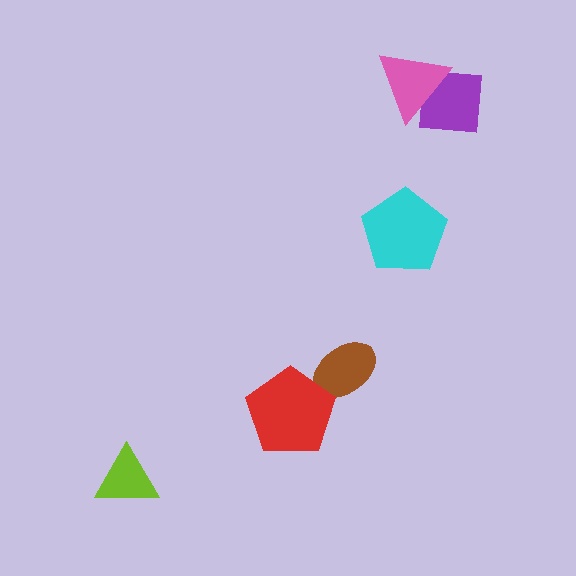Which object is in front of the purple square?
The pink triangle is in front of the purple square.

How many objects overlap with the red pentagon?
1 object overlaps with the red pentagon.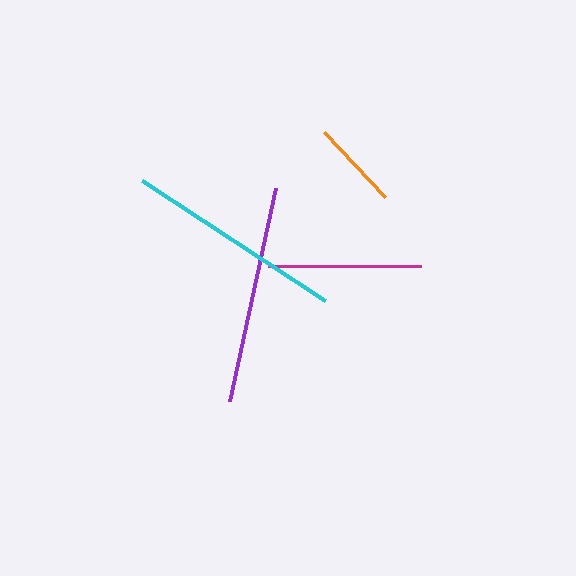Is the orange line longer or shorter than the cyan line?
The cyan line is longer than the orange line.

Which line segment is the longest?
The cyan line is the longest at approximately 219 pixels.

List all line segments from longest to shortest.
From longest to shortest: cyan, purple, magenta, orange.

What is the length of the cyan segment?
The cyan segment is approximately 219 pixels long.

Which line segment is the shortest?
The orange line is the shortest at approximately 89 pixels.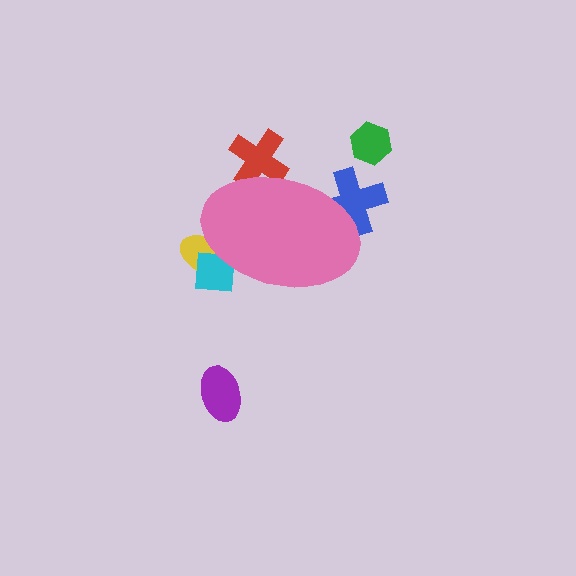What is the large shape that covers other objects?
A pink ellipse.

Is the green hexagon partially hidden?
No, the green hexagon is fully visible.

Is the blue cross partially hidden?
Yes, the blue cross is partially hidden behind the pink ellipse.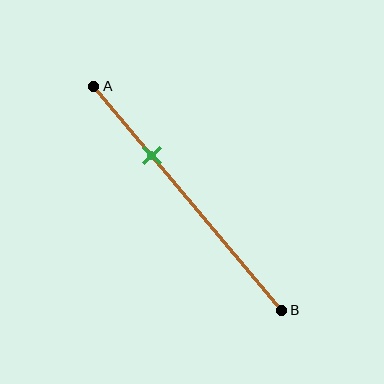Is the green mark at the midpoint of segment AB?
No, the mark is at about 30% from A, not at the 50% midpoint.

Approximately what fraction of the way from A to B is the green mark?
The green mark is approximately 30% of the way from A to B.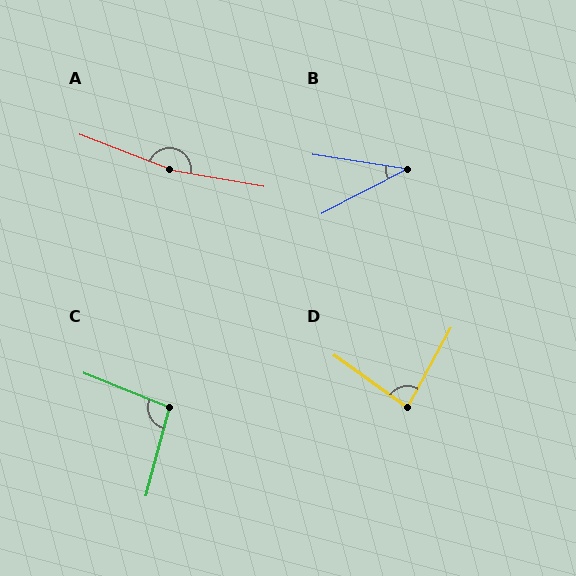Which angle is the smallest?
B, at approximately 36 degrees.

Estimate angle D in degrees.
Approximately 83 degrees.